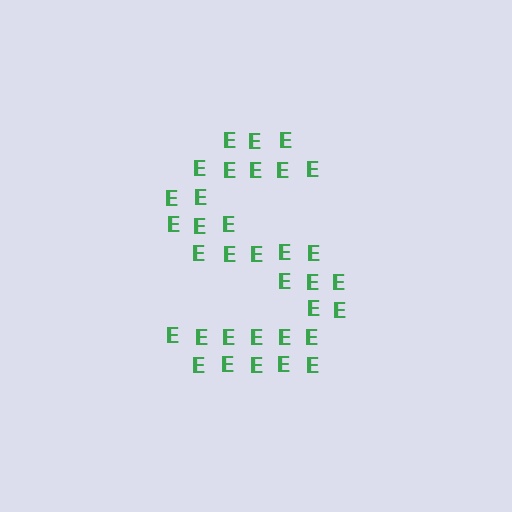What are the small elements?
The small elements are letter E's.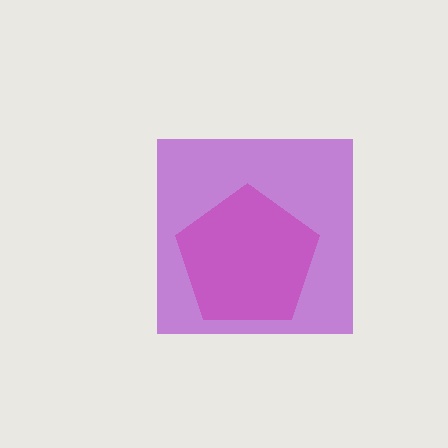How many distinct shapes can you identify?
There are 2 distinct shapes: a pink pentagon, a purple square.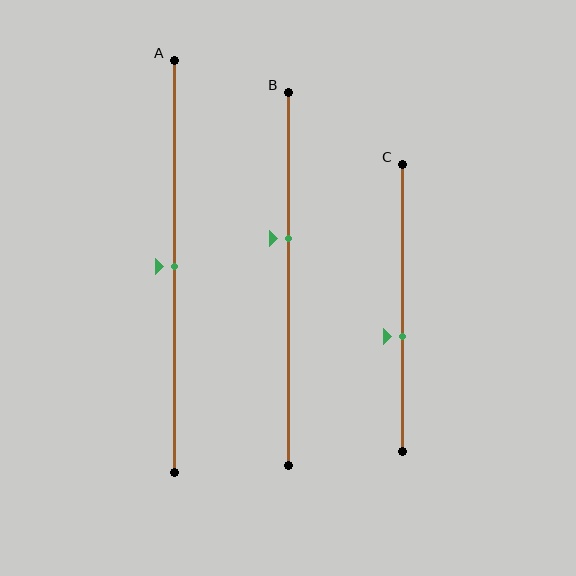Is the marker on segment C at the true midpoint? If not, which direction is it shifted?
No, the marker on segment C is shifted downward by about 10% of the segment length.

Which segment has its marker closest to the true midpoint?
Segment A has its marker closest to the true midpoint.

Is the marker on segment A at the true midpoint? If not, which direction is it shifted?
Yes, the marker on segment A is at the true midpoint.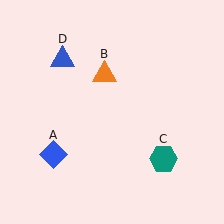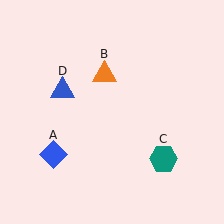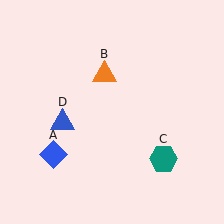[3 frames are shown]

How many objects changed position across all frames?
1 object changed position: blue triangle (object D).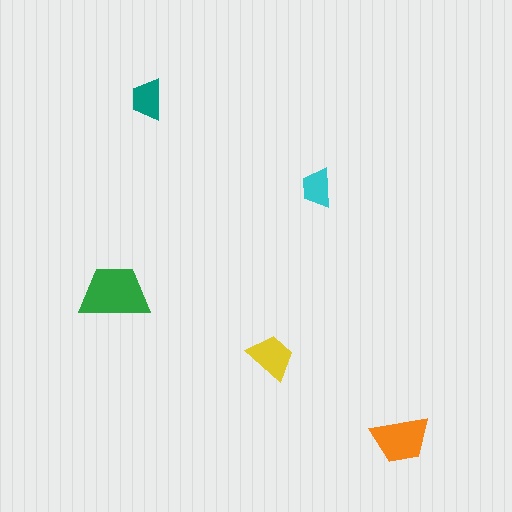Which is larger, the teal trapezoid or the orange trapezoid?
The orange one.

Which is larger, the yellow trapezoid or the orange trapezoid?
The orange one.